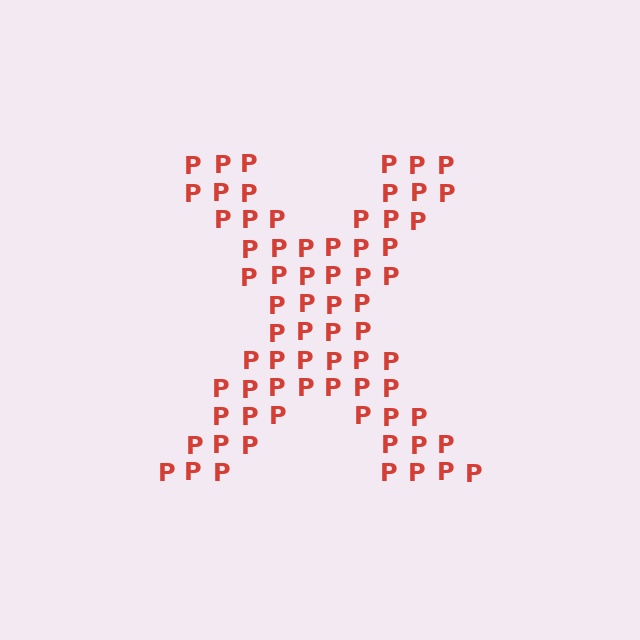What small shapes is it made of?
It is made of small letter P's.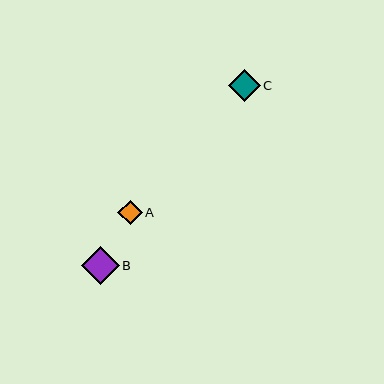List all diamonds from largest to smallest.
From largest to smallest: B, C, A.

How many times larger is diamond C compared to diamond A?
Diamond C is approximately 1.3 times the size of diamond A.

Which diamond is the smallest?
Diamond A is the smallest with a size of approximately 25 pixels.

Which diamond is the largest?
Diamond B is the largest with a size of approximately 38 pixels.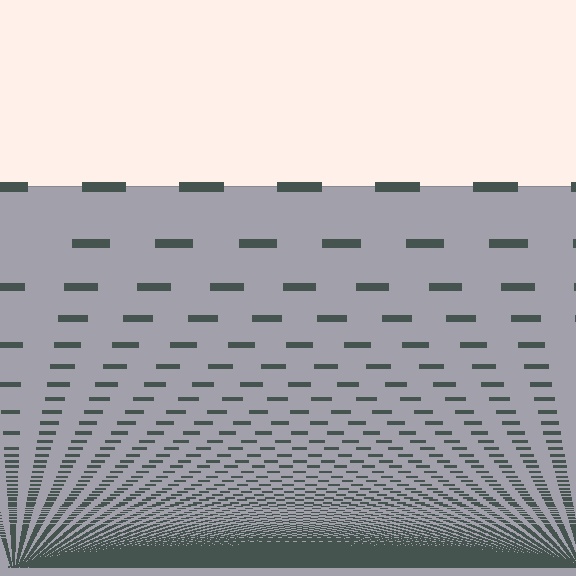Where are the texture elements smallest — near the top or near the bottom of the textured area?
Near the bottom.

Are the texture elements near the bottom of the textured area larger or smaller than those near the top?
Smaller. The gradient is inverted — elements near the bottom are smaller and denser.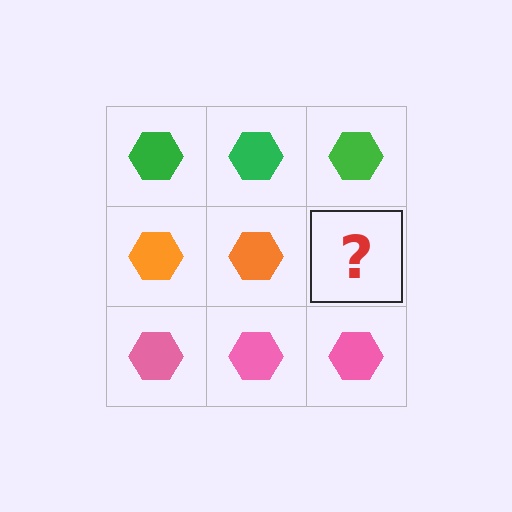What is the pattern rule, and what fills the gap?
The rule is that each row has a consistent color. The gap should be filled with an orange hexagon.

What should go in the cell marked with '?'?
The missing cell should contain an orange hexagon.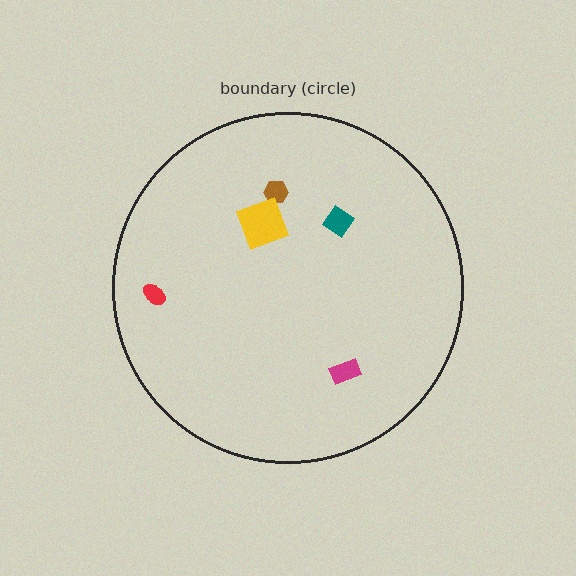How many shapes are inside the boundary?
5 inside, 0 outside.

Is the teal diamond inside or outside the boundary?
Inside.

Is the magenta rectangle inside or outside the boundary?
Inside.